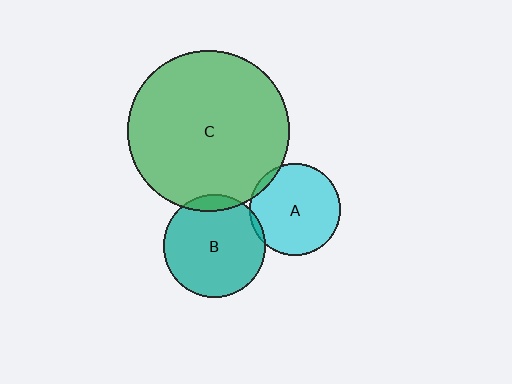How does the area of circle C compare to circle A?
Approximately 3.1 times.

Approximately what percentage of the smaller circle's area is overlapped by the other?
Approximately 5%.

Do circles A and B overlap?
Yes.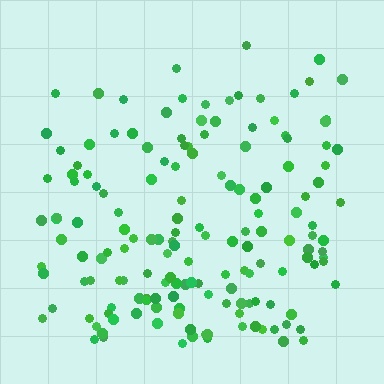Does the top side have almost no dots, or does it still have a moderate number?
Still a moderate number, just noticeably fewer than the bottom.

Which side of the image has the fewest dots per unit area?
The top.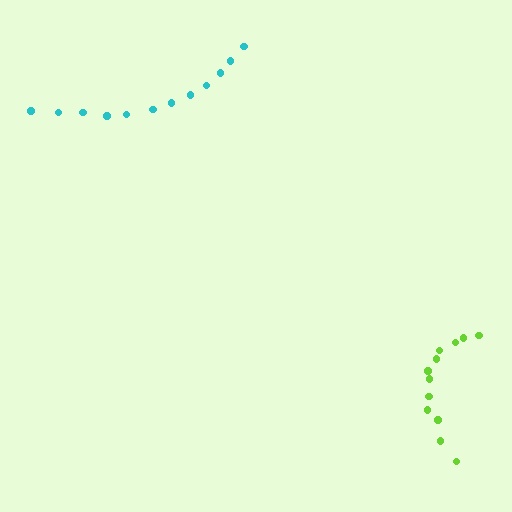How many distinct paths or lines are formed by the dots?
There are 2 distinct paths.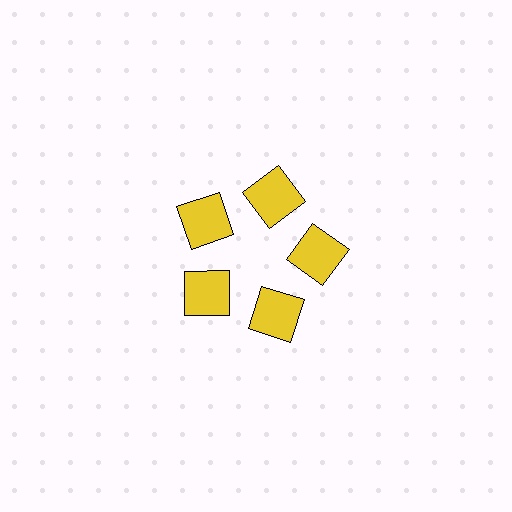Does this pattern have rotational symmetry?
Yes, this pattern has 5-fold rotational symmetry. It looks the same after rotating 72 degrees around the center.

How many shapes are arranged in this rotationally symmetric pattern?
There are 5 shapes, arranged in 5 groups of 1.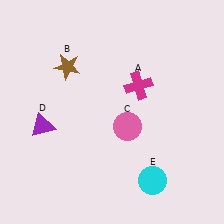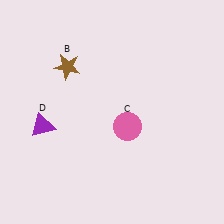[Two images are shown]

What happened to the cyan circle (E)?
The cyan circle (E) was removed in Image 2. It was in the bottom-right area of Image 1.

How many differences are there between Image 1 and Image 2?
There are 2 differences between the two images.